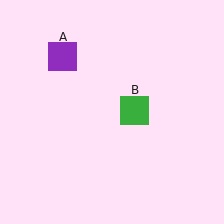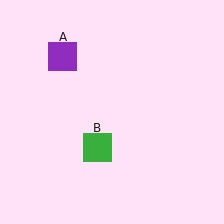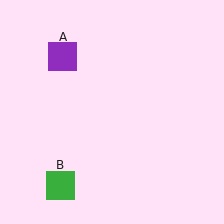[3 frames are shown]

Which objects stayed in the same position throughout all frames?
Purple square (object A) remained stationary.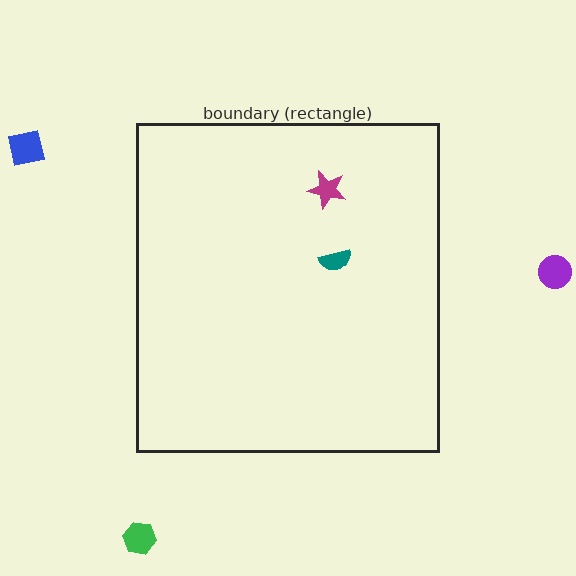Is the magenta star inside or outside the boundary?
Inside.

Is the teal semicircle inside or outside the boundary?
Inside.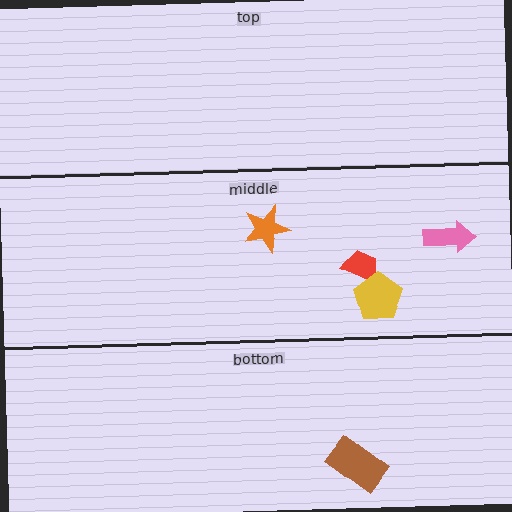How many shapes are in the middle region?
4.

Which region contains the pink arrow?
The middle region.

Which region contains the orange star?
The middle region.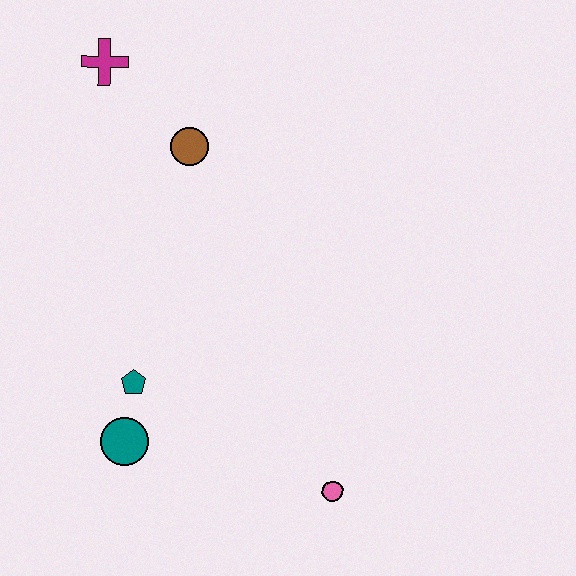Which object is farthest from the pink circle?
The magenta cross is farthest from the pink circle.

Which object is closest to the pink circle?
The teal circle is closest to the pink circle.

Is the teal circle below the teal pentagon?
Yes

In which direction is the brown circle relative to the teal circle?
The brown circle is above the teal circle.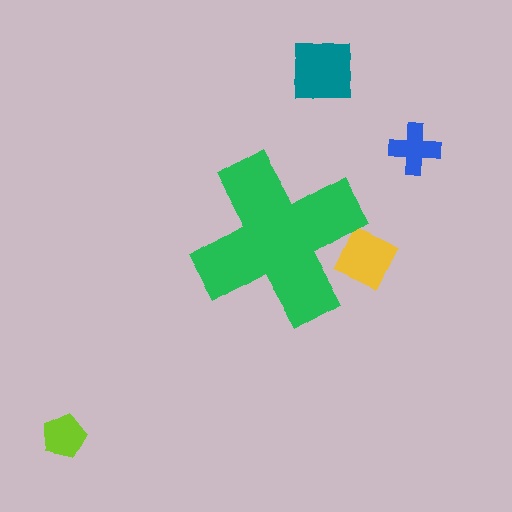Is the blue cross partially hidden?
No, the blue cross is fully visible.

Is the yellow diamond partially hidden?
Yes, the yellow diamond is partially hidden behind the green cross.